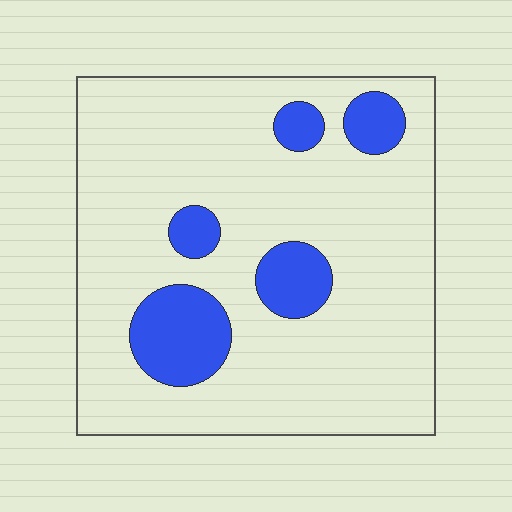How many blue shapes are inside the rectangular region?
5.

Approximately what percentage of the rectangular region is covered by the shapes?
Approximately 15%.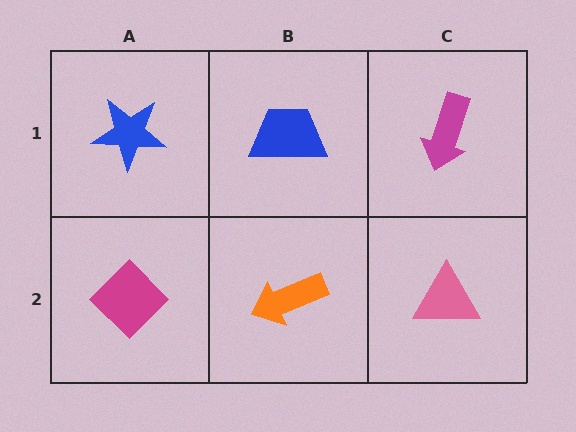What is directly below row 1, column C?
A pink triangle.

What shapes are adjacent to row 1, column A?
A magenta diamond (row 2, column A), a blue trapezoid (row 1, column B).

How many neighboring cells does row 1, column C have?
2.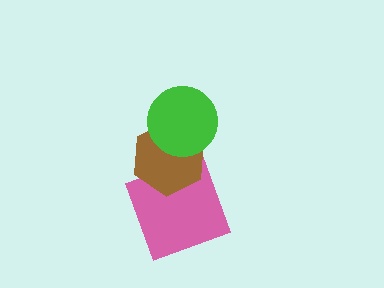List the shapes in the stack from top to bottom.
From top to bottom: the green circle, the brown hexagon, the pink square.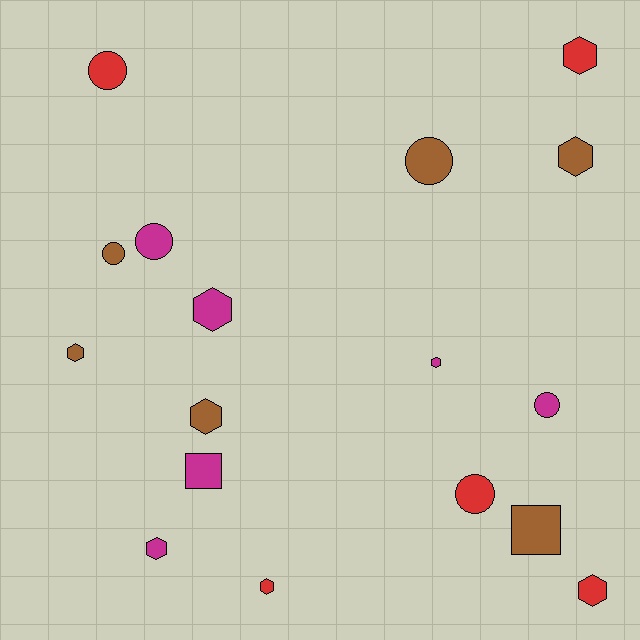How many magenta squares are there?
There is 1 magenta square.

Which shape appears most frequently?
Hexagon, with 9 objects.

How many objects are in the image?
There are 17 objects.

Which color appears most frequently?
Magenta, with 6 objects.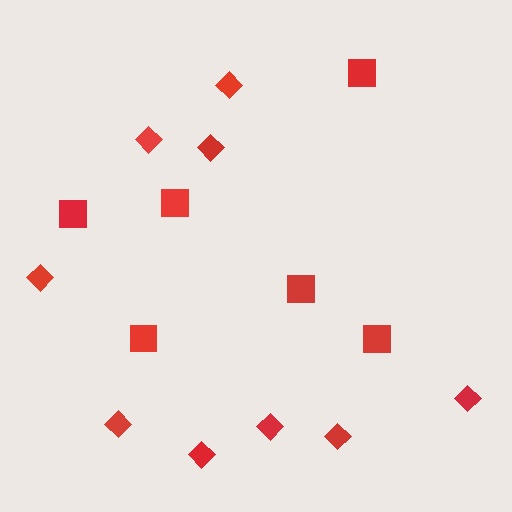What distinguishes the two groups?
There are 2 groups: one group of diamonds (9) and one group of squares (6).